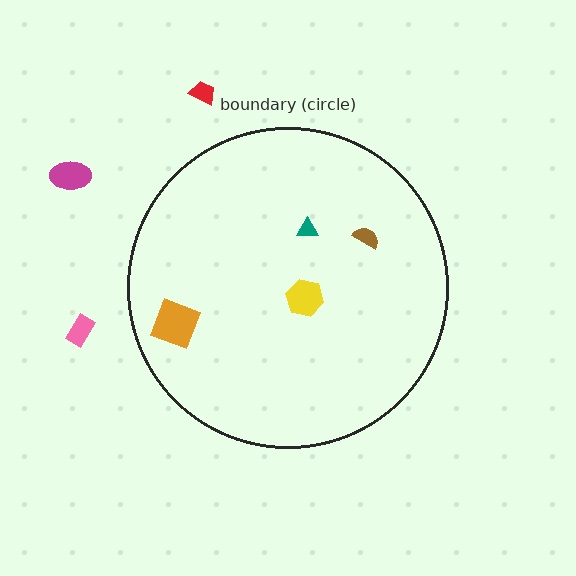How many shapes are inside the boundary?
4 inside, 3 outside.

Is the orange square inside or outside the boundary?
Inside.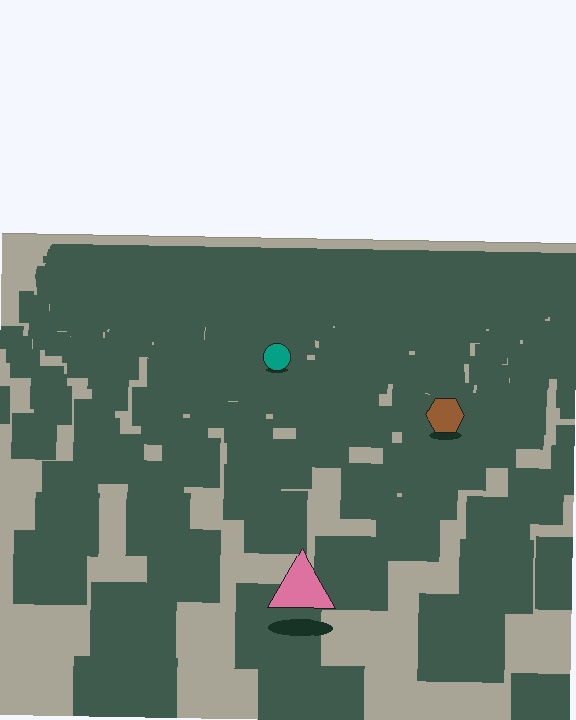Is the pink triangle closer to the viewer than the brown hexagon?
Yes. The pink triangle is closer — you can tell from the texture gradient: the ground texture is coarser near it.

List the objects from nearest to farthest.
From nearest to farthest: the pink triangle, the brown hexagon, the teal circle.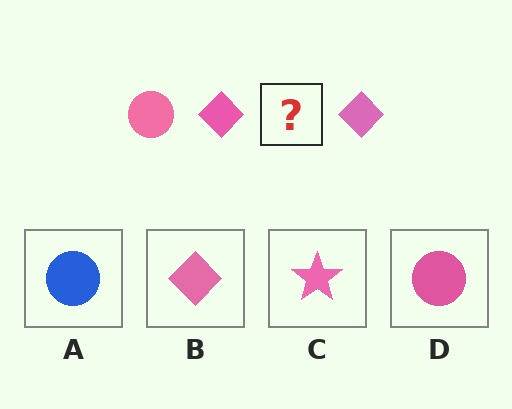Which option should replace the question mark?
Option D.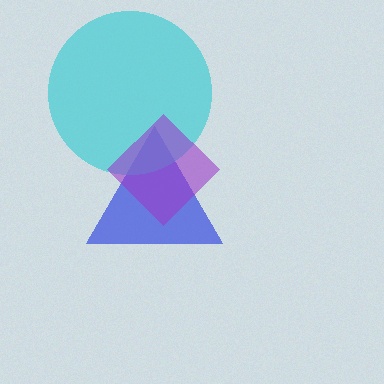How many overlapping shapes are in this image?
There are 3 overlapping shapes in the image.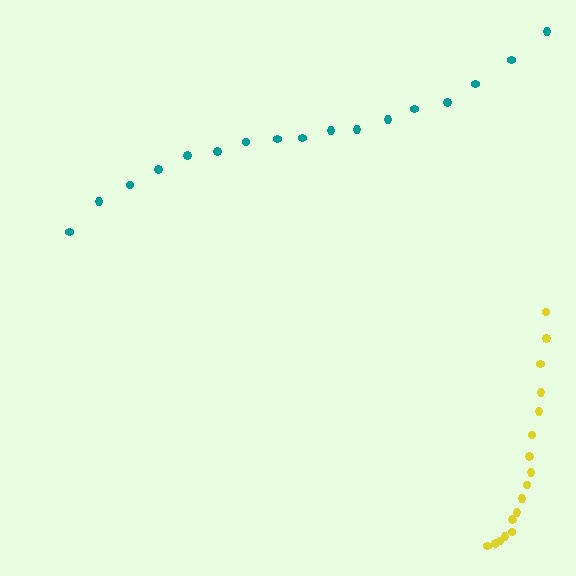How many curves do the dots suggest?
There are 2 distinct paths.